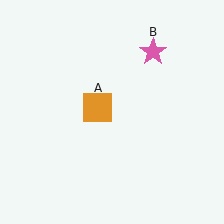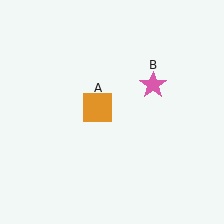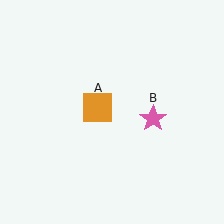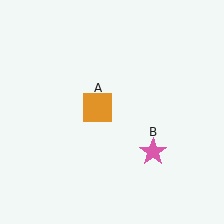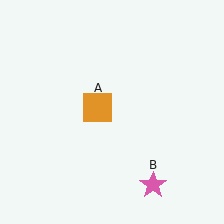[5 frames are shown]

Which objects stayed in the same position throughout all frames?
Orange square (object A) remained stationary.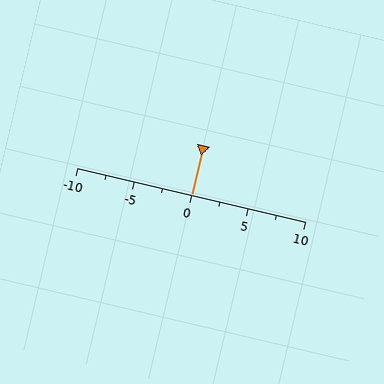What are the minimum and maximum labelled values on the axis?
The axis runs from -10 to 10.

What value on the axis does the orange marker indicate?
The marker indicates approximately 0.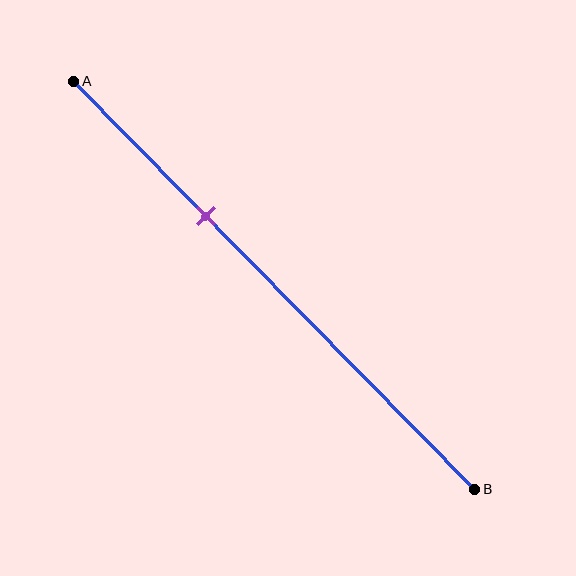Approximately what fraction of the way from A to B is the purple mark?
The purple mark is approximately 35% of the way from A to B.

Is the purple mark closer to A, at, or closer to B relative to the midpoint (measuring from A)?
The purple mark is closer to point A than the midpoint of segment AB.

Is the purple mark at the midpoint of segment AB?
No, the mark is at about 35% from A, not at the 50% midpoint.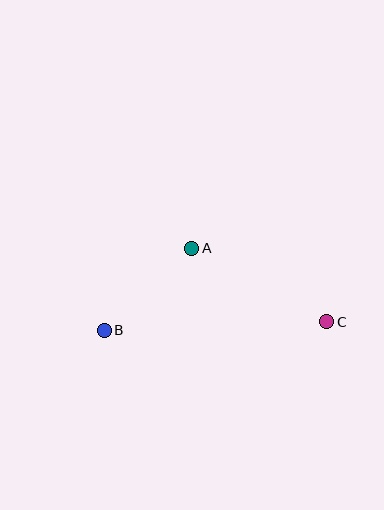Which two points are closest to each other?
Points A and B are closest to each other.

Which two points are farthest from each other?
Points B and C are farthest from each other.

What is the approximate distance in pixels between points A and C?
The distance between A and C is approximately 154 pixels.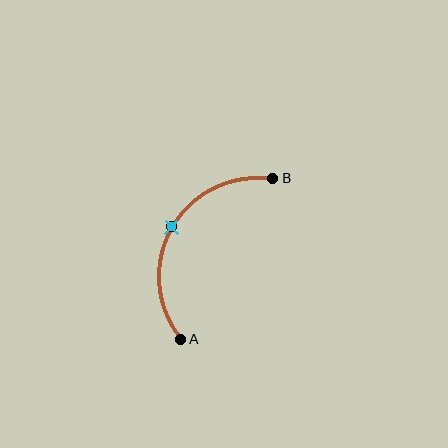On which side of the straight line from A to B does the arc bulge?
The arc bulges to the left of the straight line connecting A and B.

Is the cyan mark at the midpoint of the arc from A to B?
Yes. The cyan mark lies on the arc at equal arc-length from both A and B — it is the arc midpoint.